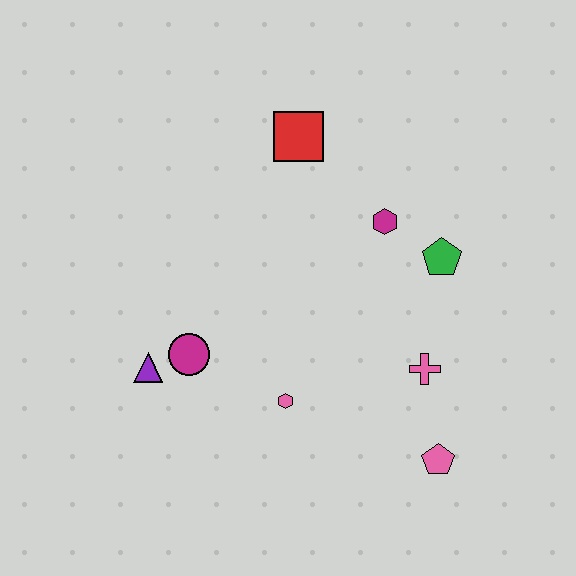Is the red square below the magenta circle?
No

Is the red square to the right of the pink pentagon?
No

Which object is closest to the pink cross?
The pink pentagon is closest to the pink cross.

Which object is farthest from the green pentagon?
The purple triangle is farthest from the green pentagon.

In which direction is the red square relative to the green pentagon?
The red square is to the left of the green pentagon.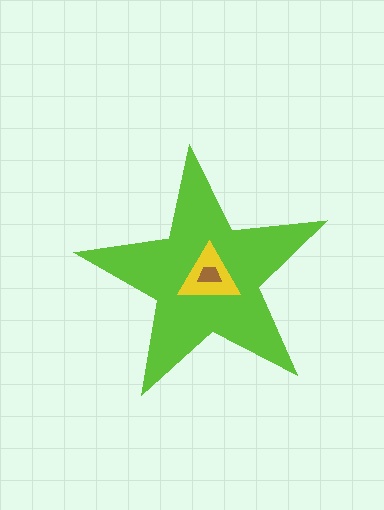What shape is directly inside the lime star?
The yellow triangle.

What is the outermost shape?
The lime star.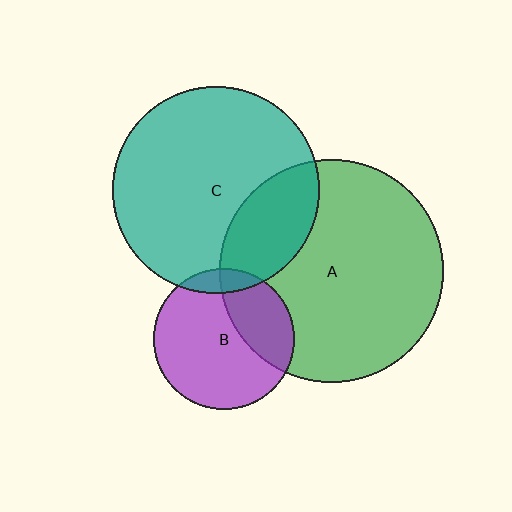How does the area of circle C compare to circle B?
Approximately 2.2 times.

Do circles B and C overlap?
Yes.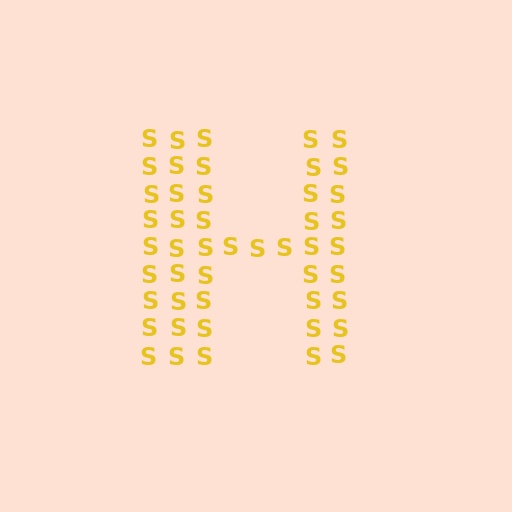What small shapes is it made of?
It is made of small letter S's.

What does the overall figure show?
The overall figure shows the letter H.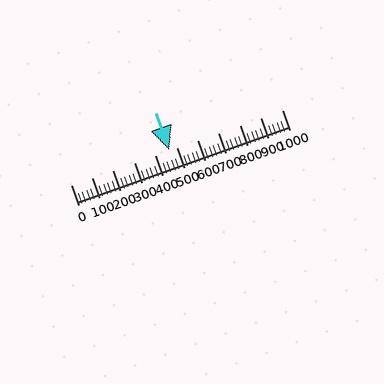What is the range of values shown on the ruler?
The ruler shows values from 0 to 1000.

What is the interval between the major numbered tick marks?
The major tick marks are spaced 100 units apart.